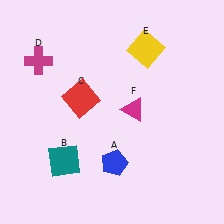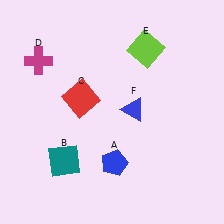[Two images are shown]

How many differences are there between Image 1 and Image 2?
There are 2 differences between the two images.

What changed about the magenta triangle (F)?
In Image 1, F is magenta. In Image 2, it changed to blue.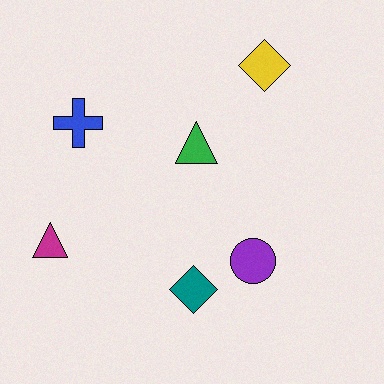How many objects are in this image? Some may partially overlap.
There are 6 objects.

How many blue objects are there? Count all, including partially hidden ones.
There is 1 blue object.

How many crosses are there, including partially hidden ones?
There is 1 cross.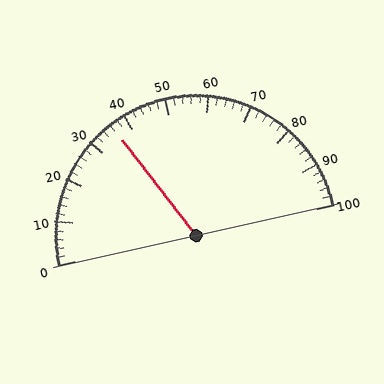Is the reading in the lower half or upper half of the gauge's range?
The reading is in the lower half of the range (0 to 100).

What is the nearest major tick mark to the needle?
The nearest major tick mark is 40.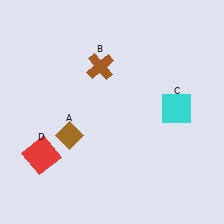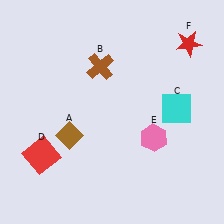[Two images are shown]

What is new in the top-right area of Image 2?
A red star (F) was added in the top-right area of Image 2.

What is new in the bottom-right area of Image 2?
A pink hexagon (E) was added in the bottom-right area of Image 2.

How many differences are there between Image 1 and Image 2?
There are 2 differences between the two images.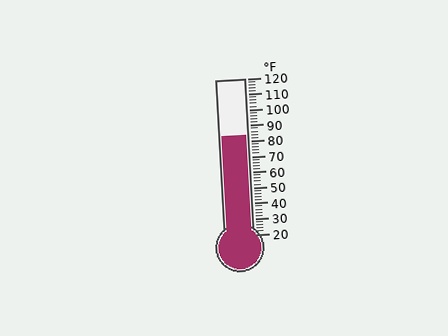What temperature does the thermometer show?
The thermometer shows approximately 84°F.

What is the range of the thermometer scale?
The thermometer scale ranges from 20°F to 120°F.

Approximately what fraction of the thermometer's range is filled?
The thermometer is filled to approximately 65% of its range.